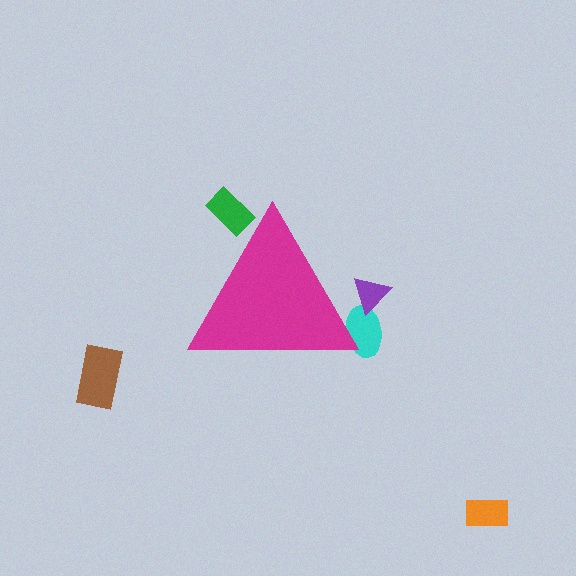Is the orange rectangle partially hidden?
No, the orange rectangle is fully visible.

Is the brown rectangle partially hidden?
No, the brown rectangle is fully visible.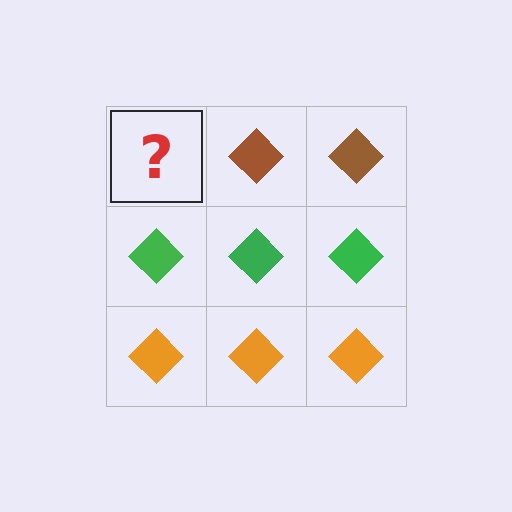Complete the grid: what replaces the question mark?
The question mark should be replaced with a brown diamond.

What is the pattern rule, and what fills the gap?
The rule is that each row has a consistent color. The gap should be filled with a brown diamond.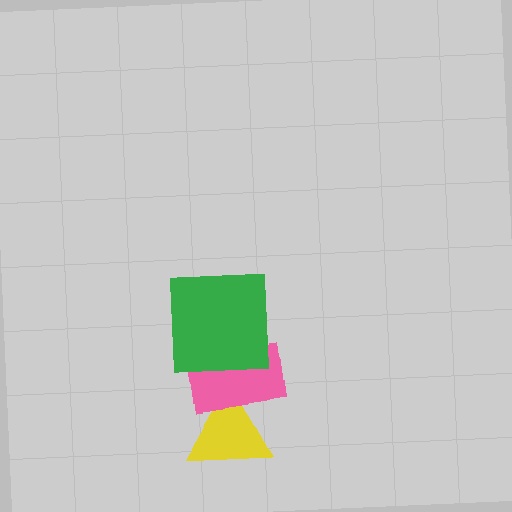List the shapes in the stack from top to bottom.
From top to bottom: the green square, the pink rectangle, the yellow triangle.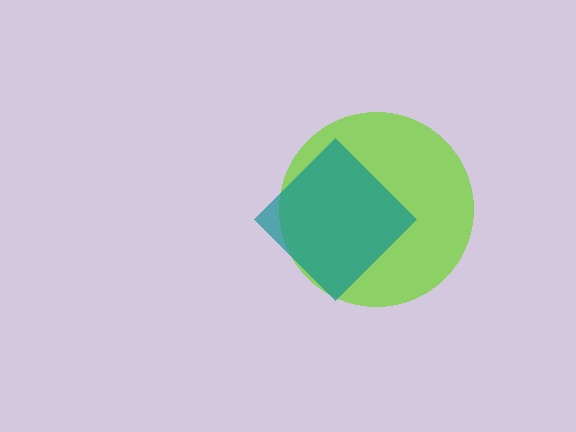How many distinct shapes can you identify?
There are 2 distinct shapes: a lime circle, a teal diamond.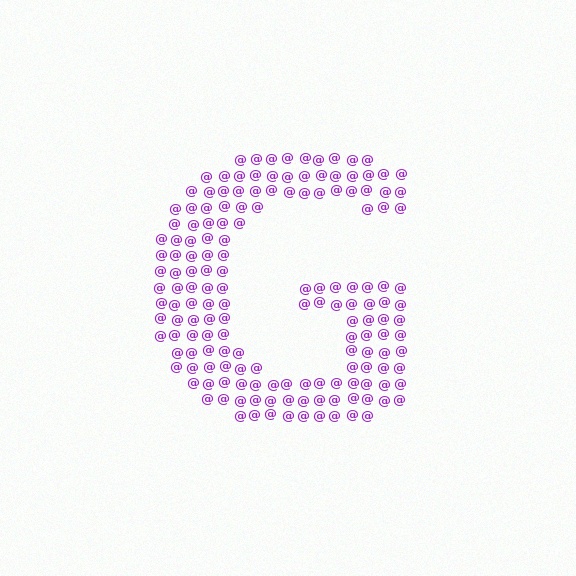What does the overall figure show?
The overall figure shows the letter G.